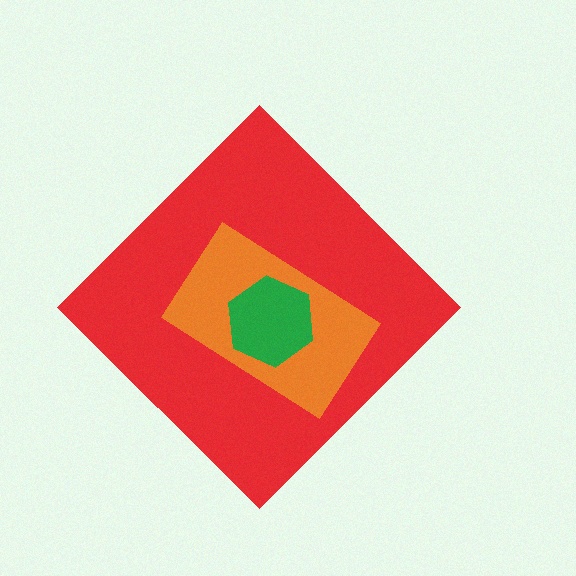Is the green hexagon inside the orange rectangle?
Yes.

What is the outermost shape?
The red diamond.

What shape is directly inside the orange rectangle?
The green hexagon.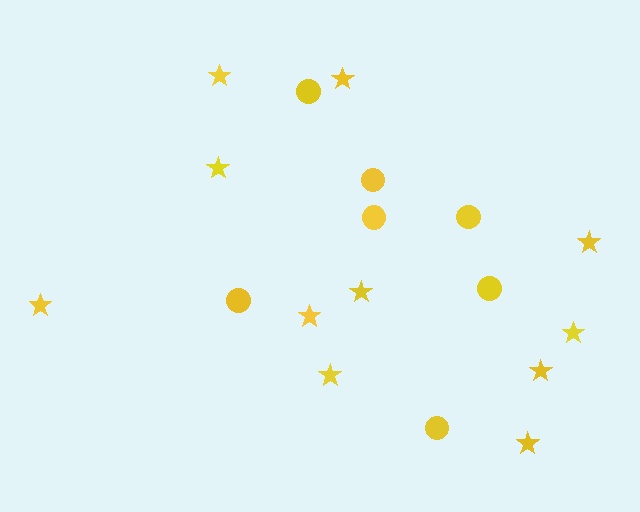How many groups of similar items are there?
There are 2 groups: one group of circles (7) and one group of stars (11).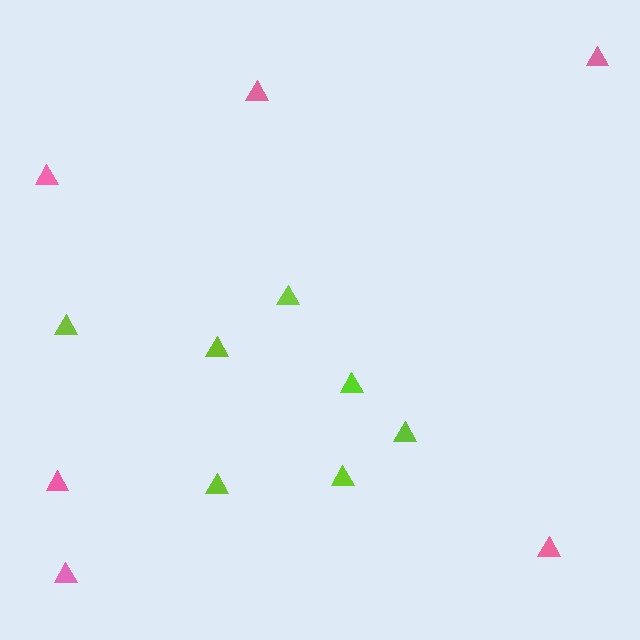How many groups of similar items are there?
There are 2 groups: one group of lime triangles (7) and one group of pink triangles (6).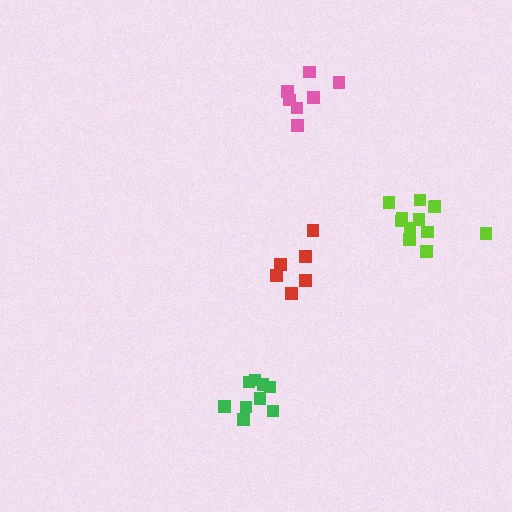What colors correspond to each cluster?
The clusters are colored: green, pink, lime, red.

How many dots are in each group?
Group 1: 9 dots, Group 2: 7 dots, Group 3: 12 dots, Group 4: 6 dots (34 total).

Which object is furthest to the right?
The lime cluster is rightmost.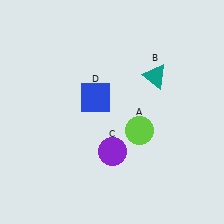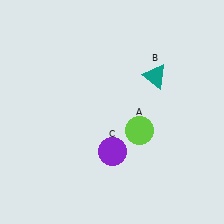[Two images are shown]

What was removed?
The blue square (D) was removed in Image 2.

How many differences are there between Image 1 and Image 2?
There is 1 difference between the two images.